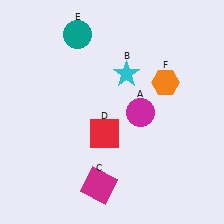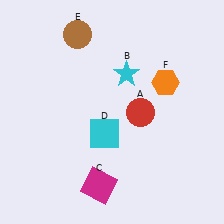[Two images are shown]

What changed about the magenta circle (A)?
In Image 1, A is magenta. In Image 2, it changed to red.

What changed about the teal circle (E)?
In Image 1, E is teal. In Image 2, it changed to brown.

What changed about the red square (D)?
In Image 1, D is red. In Image 2, it changed to cyan.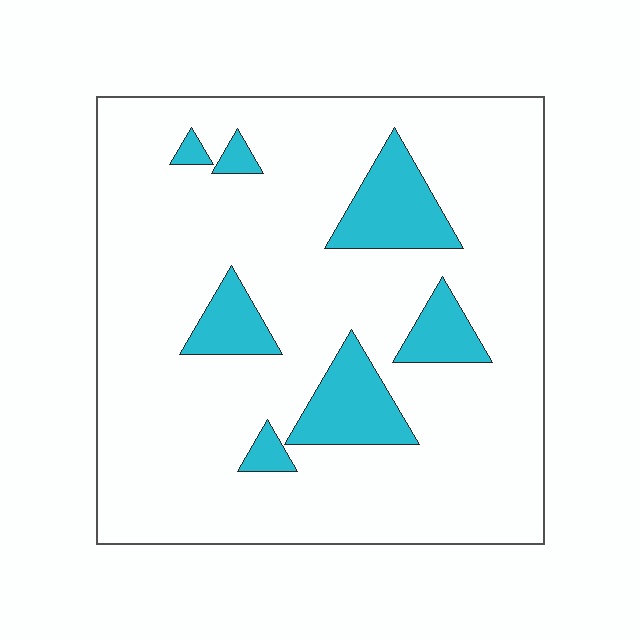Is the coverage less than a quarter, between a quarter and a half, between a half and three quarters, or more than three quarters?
Less than a quarter.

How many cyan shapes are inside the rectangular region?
7.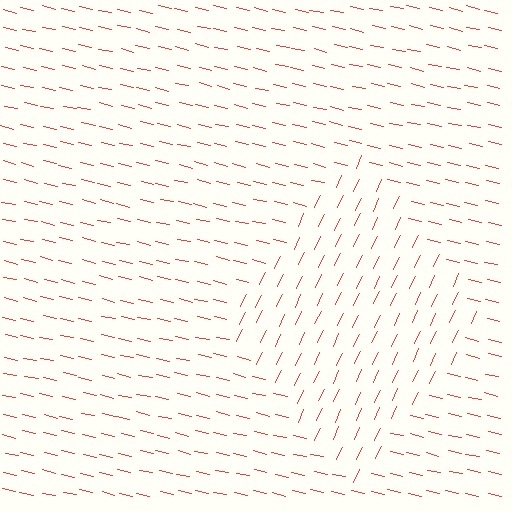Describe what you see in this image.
The image is filled with small red line segments. A diamond region in the image has lines oriented differently from the surrounding lines, creating a visible texture boundary.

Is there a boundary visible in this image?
Yes, there is a texture boundary formed by a change in line orientation.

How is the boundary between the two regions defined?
The boundary is defined purely by a change in line orientation (approximately 77 degrees difference). All lines are the same color and thickness.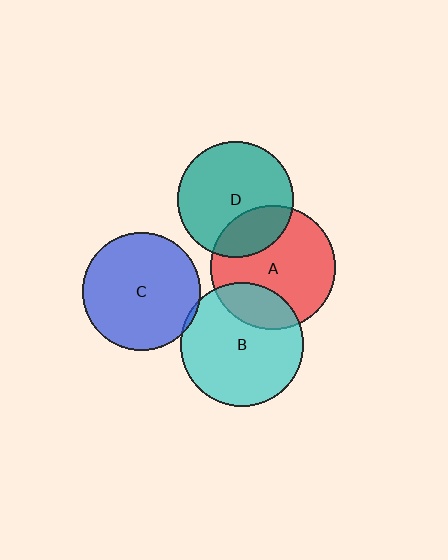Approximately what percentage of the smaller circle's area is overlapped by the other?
Approximately 20%.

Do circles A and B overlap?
Yes.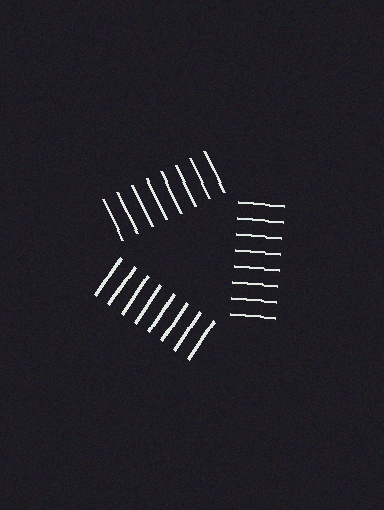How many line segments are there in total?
24 — 8 along each of the 3 edges.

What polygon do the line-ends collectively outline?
An illusory triangle — the line segments terminate on its edges but no continuous stroke is drawn.